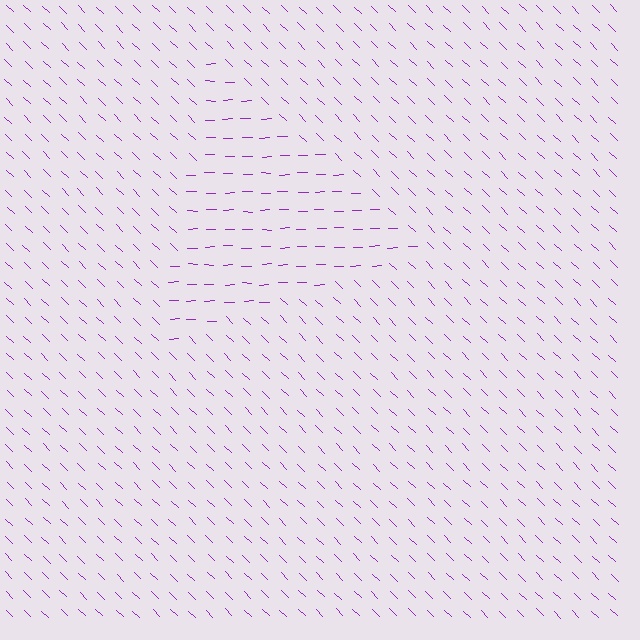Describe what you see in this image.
The image is filled with small purple line segments. A triangle region in the image has lines oriented differently from the surrounding lines, creating a visible texture boundary.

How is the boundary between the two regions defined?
The boundary is defined purely by a change in line orientation (approximately 45 degrees difference). All lines are the same color and thickness.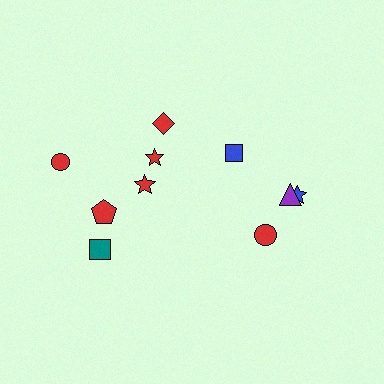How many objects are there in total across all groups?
There are 10 objects.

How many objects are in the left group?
There are 6 objects.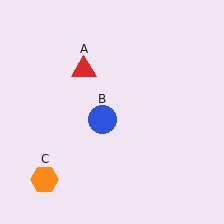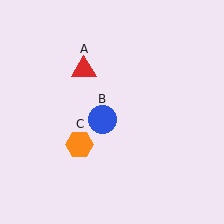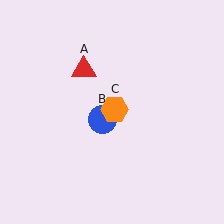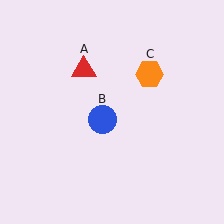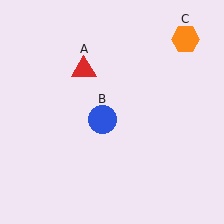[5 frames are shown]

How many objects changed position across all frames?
1 object changed position: orange hexagon (object C).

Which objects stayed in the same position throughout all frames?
Red triangle (object A) and blue circle (object B) remained stationary.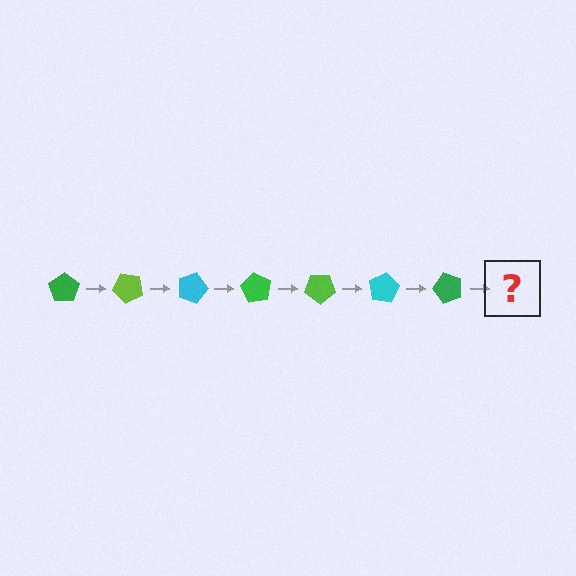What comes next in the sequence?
The next element should be a lime pentagon, rotated 315 degrees from the start.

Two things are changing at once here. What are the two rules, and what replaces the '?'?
The two rules are that it rotates 45 degrees each step and the color cycles through green, lime, and cyan. The '?' should be a lime pentagon, rotated 315 degrees from the start.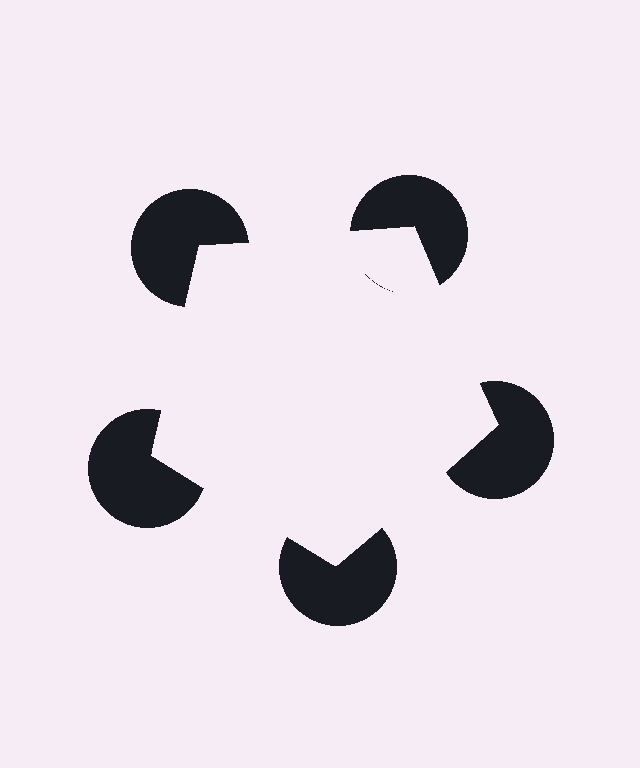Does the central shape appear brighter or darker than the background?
It typically appears slightly brighter than the background, even though no actual brightness change is drawn.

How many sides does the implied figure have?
5 sides.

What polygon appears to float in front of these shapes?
An illusory pentagon — its edges are inferred from the aligned wedge cuts in the pac-man discs, not physically drawn.